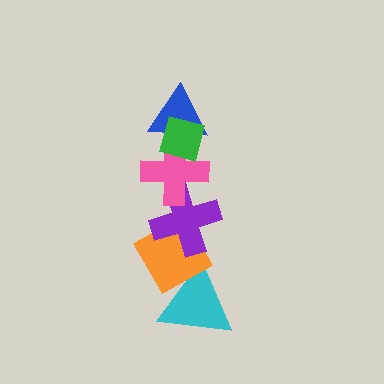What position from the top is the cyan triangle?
The cyan triangle is 6th from the top.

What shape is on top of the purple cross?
The pink cross is on top of the purple cross.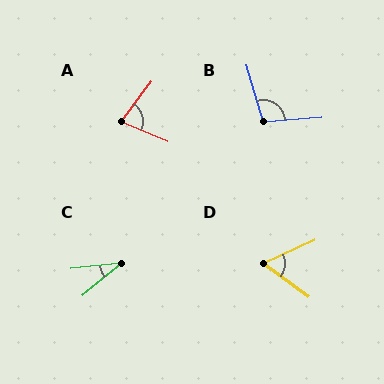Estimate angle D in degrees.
Approximately 61 degrees.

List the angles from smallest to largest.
C (33°), D (61°), A (76°), B (102°).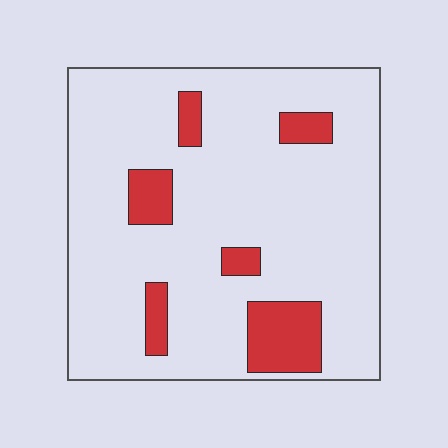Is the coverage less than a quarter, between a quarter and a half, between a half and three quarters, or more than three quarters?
Less than a quarter.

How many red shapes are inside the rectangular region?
6.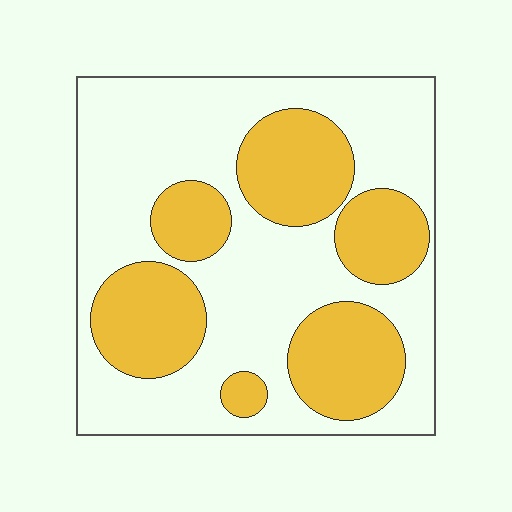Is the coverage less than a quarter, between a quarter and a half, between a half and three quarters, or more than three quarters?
Between a quarter and a half.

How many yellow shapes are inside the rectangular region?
6.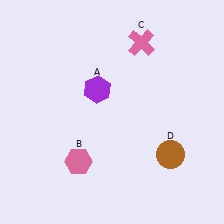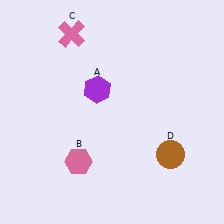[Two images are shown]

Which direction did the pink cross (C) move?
The pink cross (C) moved left.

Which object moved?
The pink cross (C) moved left.